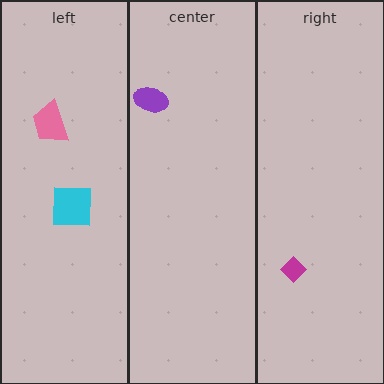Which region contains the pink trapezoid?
The left region.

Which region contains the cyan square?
The left region.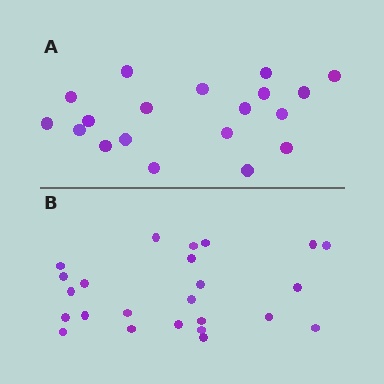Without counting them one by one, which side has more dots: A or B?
Region B (the bottom region) has more dots.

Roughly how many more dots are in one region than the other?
Region B has about 5 more dots than region A.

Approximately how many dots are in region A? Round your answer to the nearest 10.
About 20 dots. (The exact count is 19, which rounds to 20.)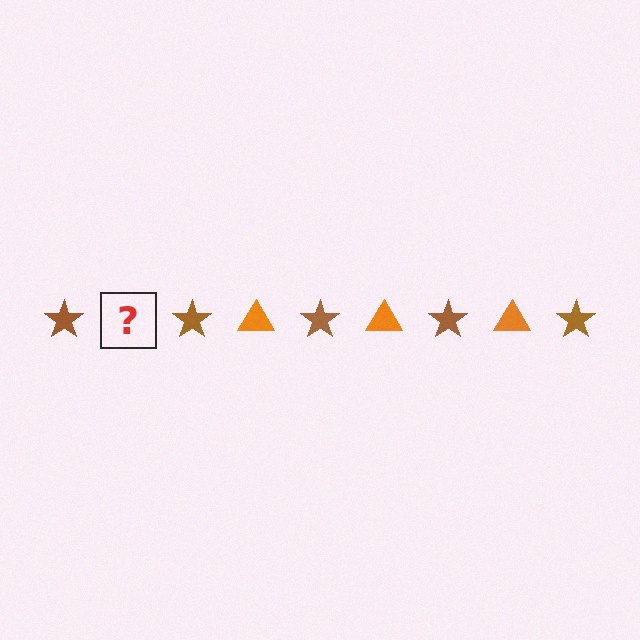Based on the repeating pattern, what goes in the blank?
The blank should be an orange triangle.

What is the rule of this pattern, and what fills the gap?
The rule is that the pattern alternates between brown star and orange triangle. The gap should be filled with an orange triangle.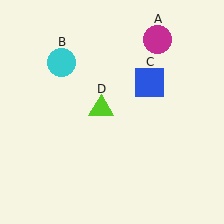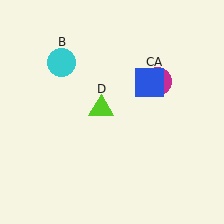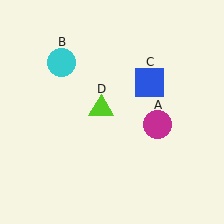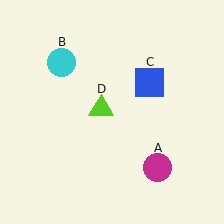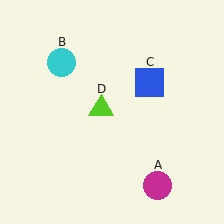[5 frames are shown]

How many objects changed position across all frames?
1 object changed position: magenta circle (object A).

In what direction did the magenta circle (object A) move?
The magenta circle (object A) moved down.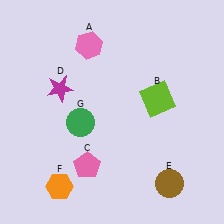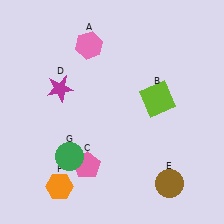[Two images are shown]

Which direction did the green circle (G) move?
The green circle (G) moved down.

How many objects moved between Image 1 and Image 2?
1 object moved between the two images.